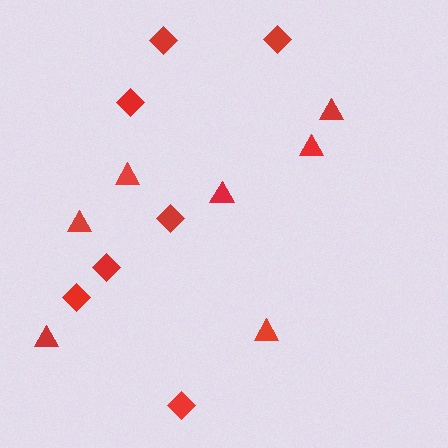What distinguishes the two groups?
There are 2 groups: one group of triangles (7) and one group of diamonds (7).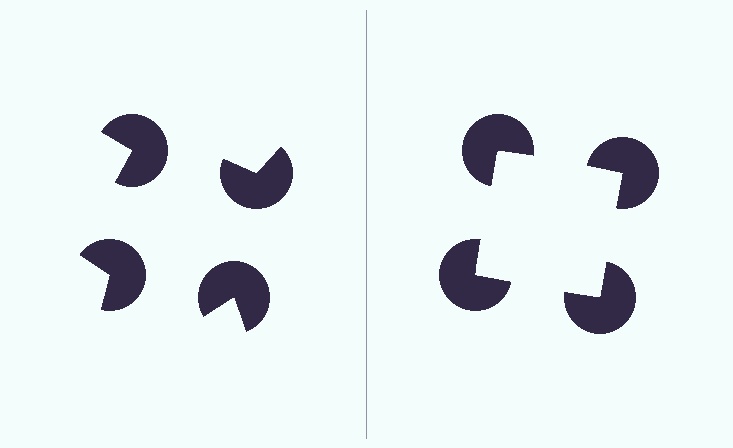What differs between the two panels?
The pac-man discs are positioned identically on both sides; only the wedge orientations differ. On the right they align to a square; on the left they are misaligned.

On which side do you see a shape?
An illusory square appears on the right side. On the left side the wedge cuts are rotated, so no coherent shape forms.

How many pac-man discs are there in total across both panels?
8 — 4 on each side.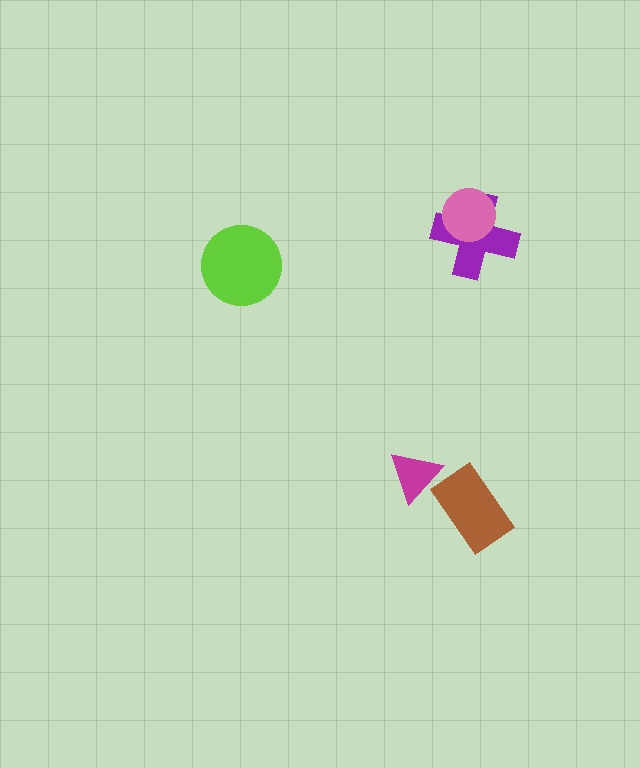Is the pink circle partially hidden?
No, no other shape covers it.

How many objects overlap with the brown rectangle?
0 objects overlap with the brown rectangle.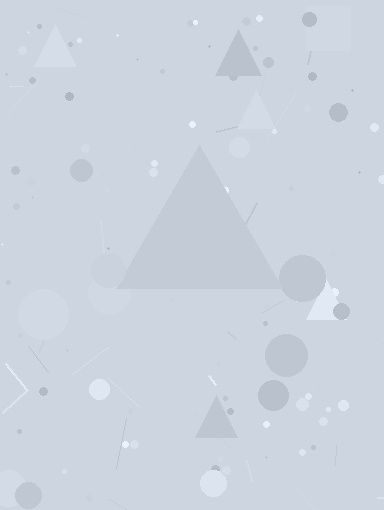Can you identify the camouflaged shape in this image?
The camouflaged shape is a triangle.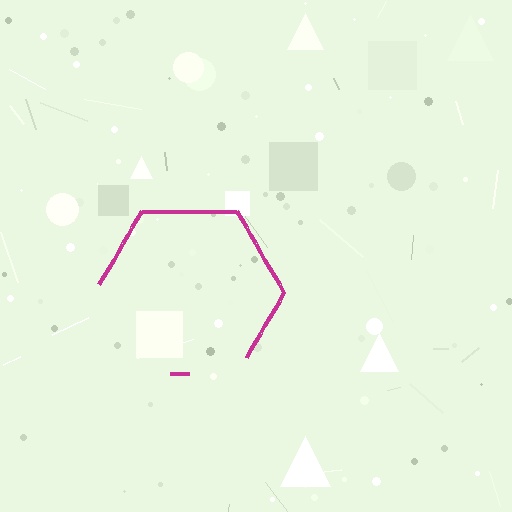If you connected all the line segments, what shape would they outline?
They would outline a hexagon.